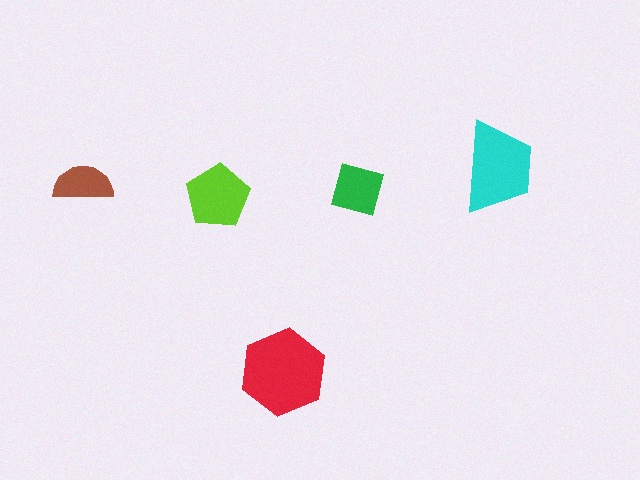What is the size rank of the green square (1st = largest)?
4th.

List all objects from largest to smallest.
The red hexagon, the cyan trapezoid, the lime pentagon, the green square, the brown semicircle.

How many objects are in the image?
There are 5 objects in the image.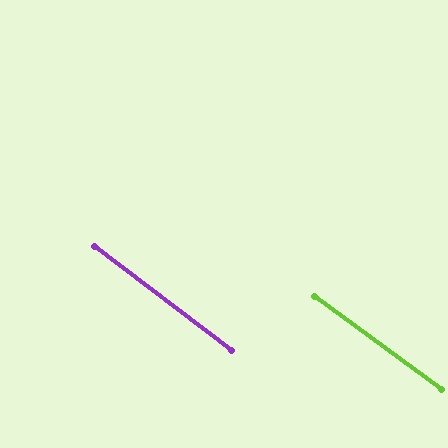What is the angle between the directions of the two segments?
Approximately 1 degree.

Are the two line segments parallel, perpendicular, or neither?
Parallel — their directions differ by only 1.0°.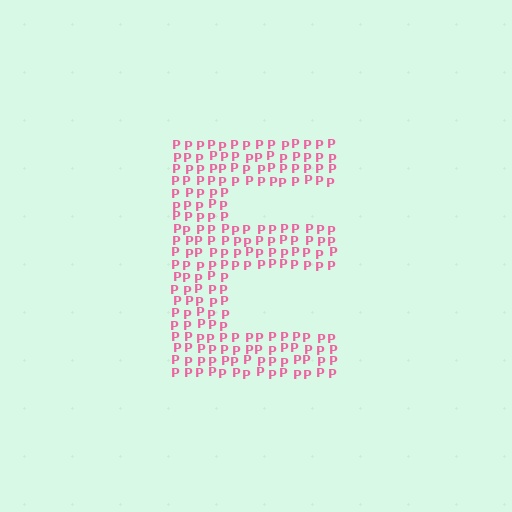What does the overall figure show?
The overall figure shows the letter E.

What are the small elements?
The small elements are letter P's.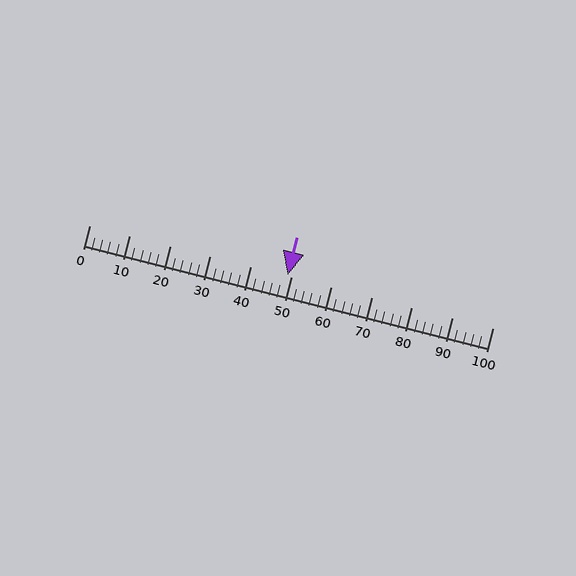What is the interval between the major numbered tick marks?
The major tick marks are spaced 10 units apart.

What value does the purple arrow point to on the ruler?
The purple arrow points to approximately 49.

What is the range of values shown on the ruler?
The ruler shows values from 0 to 100.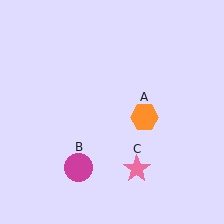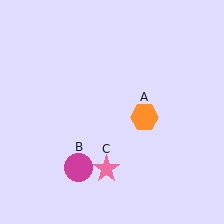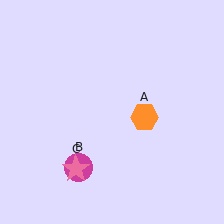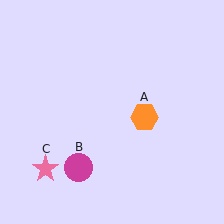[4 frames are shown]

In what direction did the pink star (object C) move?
The pink star (object C) moved left.